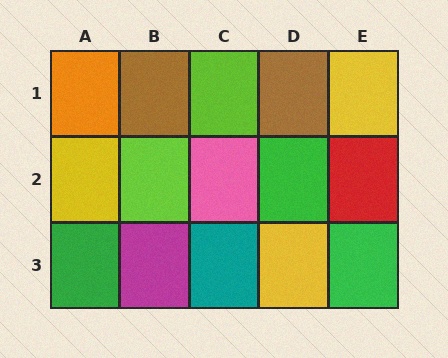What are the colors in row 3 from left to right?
Green, magenta, teal, yellow, green.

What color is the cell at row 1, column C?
Lime.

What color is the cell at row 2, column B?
Lime.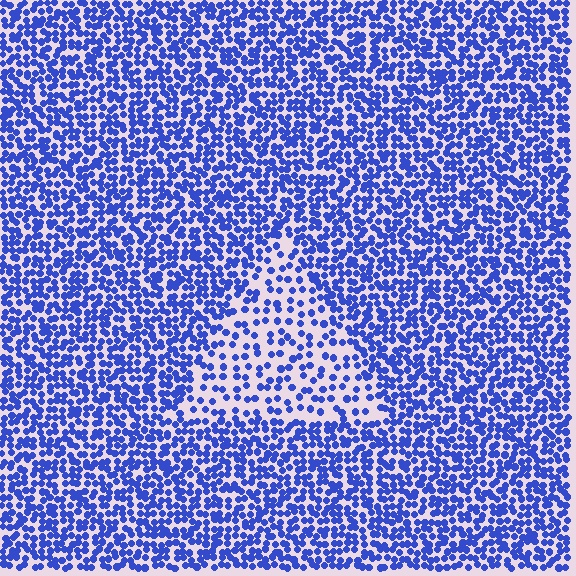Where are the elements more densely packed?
The elements are more densely packed outside the triangle boundary.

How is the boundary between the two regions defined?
The boundary is defined by a change in element density (approximately 2.1x ratio). All elements are the same color, size, and shape.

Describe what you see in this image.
The image contains small blue elements arranged at two different densities. A triangle-shaped region is visible where the elements are less densely packed than the surrounding area.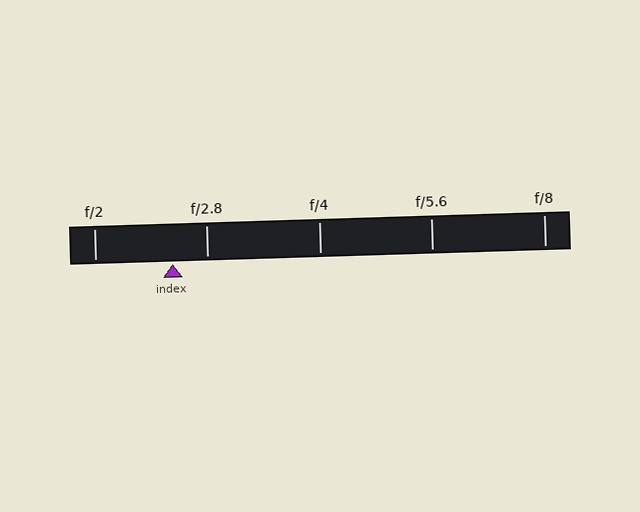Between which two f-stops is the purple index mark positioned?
The index mark is between f/2 and f/2.8.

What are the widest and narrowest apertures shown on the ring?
The widest aperture shown is f/2 and the narrowest is f/8.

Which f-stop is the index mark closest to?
The index mark is closest to f/2.8.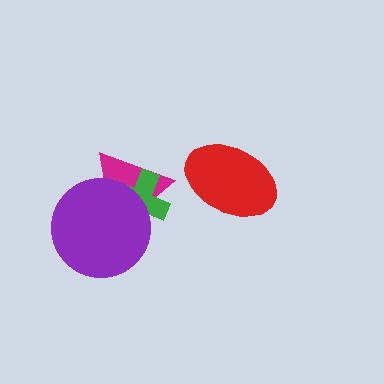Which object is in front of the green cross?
The purple circle is in front of the green cross.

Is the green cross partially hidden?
Yes, it is partially covered by another shape.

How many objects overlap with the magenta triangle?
2 objects overlap with the magenta triangle.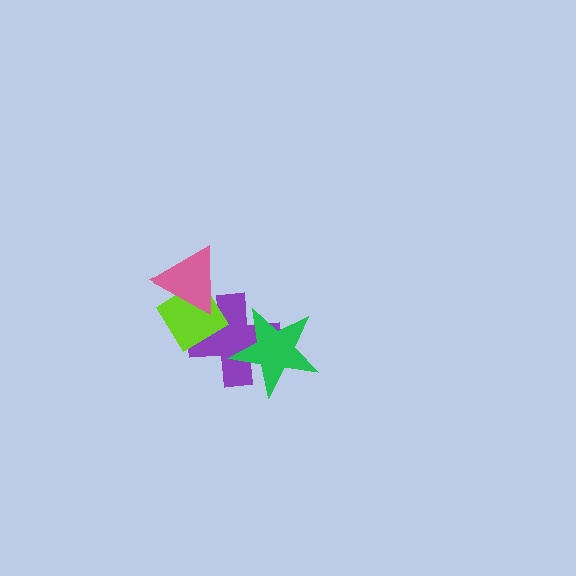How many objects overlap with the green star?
1 object overlaps with the green star.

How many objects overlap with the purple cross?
3 objects overlap with the purple cross.